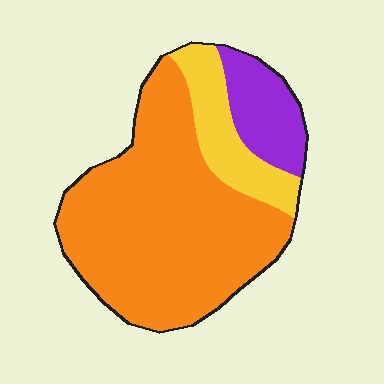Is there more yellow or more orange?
Orange.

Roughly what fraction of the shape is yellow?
Yellow takes up less than a quarter of the shape.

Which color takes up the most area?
Orange, at roughly 70%.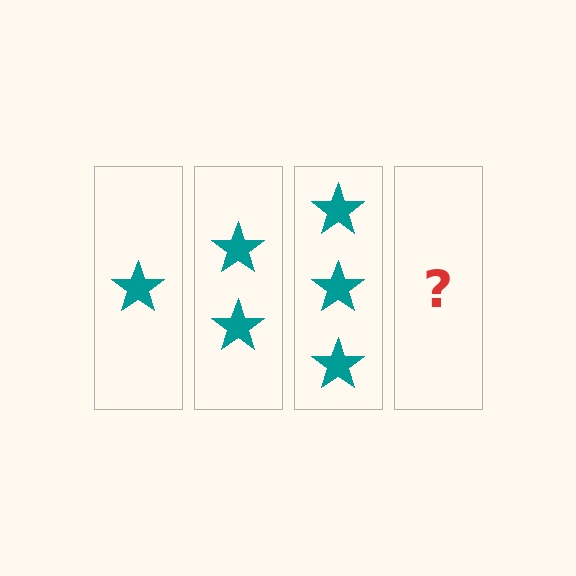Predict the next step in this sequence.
The next step is 4 stars.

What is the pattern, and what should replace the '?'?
The pattern is that each step adds one more star. The '?' should be 4 stars.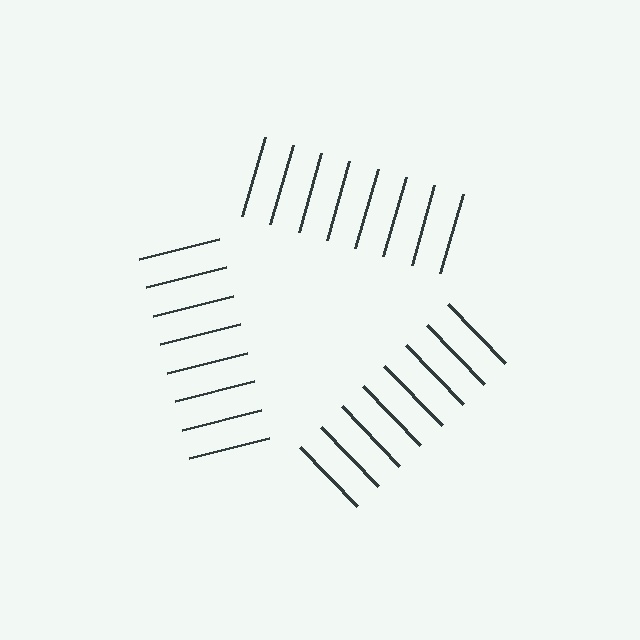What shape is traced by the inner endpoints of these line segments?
An illusory triangle — the line segments terminate on its edges but no continuous stroke is drawn.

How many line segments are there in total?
24 — 8 along each of the 3 edges.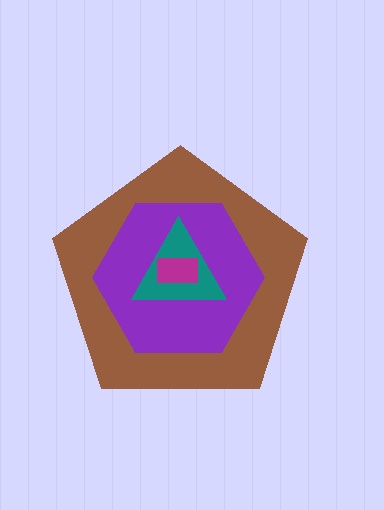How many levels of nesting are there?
4.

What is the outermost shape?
The brown pentagon.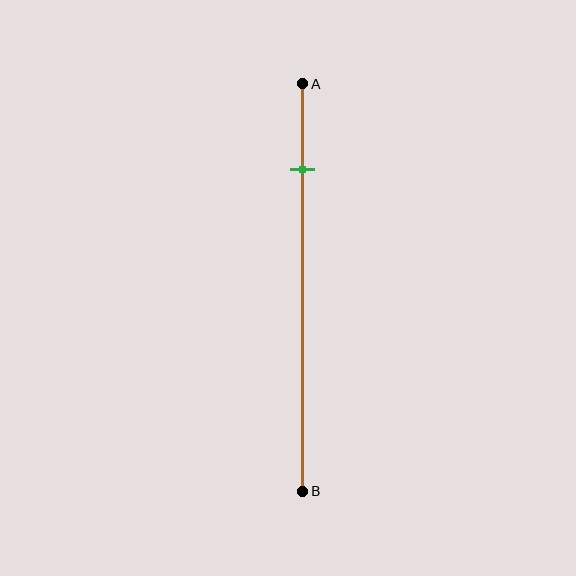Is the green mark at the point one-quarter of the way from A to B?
No, the mark is at about 20% from A, not at the 25% one-quarter point.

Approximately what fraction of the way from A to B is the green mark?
The green mark is approximately 20% of the way from A to B.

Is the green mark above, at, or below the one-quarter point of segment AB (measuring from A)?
The green mark is above the one-quarter point of segment AB.